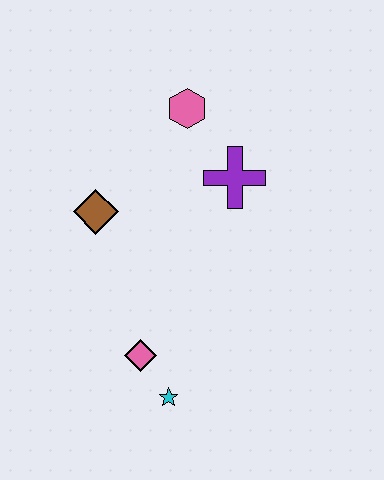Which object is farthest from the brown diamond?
The cyan star is farthest from the brown diamond.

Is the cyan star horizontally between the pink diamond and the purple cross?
Yes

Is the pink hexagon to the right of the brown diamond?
Yes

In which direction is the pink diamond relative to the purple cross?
The pink diamond is below the purple cross.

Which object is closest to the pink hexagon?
The purple cross is closest to the pink hexagon.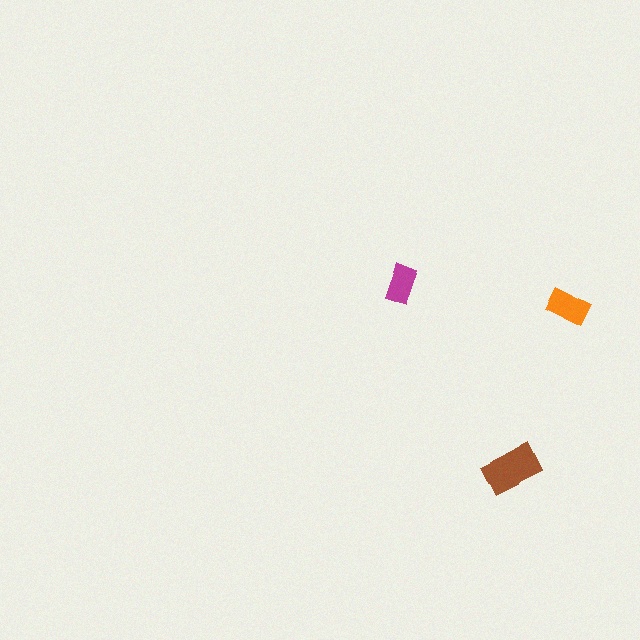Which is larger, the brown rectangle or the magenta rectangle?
The brown one.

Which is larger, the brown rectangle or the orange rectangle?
The brown one.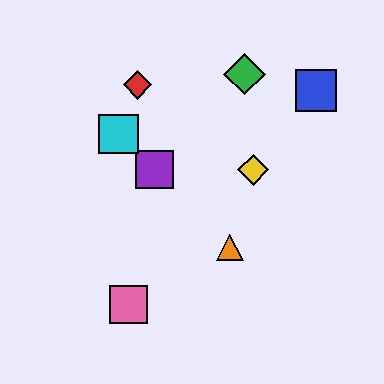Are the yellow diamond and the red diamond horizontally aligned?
No, the yellow diamond is at y≈170 and the red diamond is at y≈85.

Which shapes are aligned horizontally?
The yellow diamond, the purple square are aligned horizontally.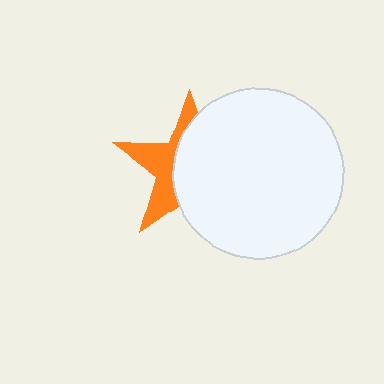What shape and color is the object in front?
The object in front is a white circle.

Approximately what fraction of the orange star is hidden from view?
Roughly 60% of the orange star is hidden behind the white circle.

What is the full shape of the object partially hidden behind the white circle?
The partially hidden object is an orange star.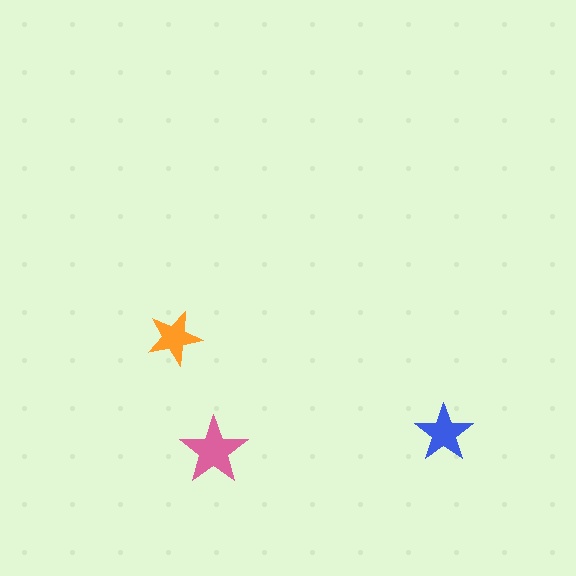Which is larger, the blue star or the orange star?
The blue one.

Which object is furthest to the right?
The blue star is rightmost.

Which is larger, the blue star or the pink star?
The pink one.